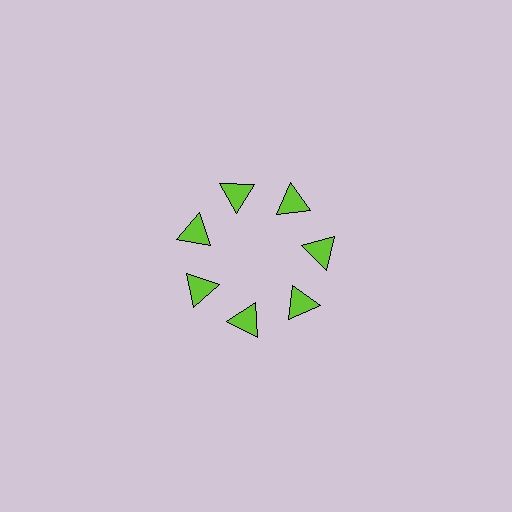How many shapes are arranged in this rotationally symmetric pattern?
There are 7 shapes, arranged in 7 groups of 1.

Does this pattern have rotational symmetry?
Yes, this pattern has 7-fold rotational symmetry. It looks the same after rotating 51 degrees around the center.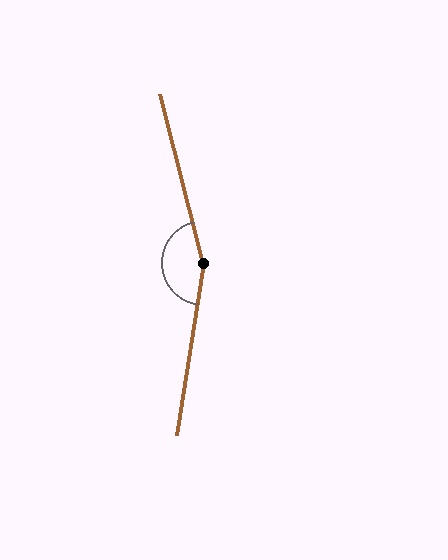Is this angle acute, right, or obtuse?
It is obtuse.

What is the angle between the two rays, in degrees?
Approximately 156 degrees.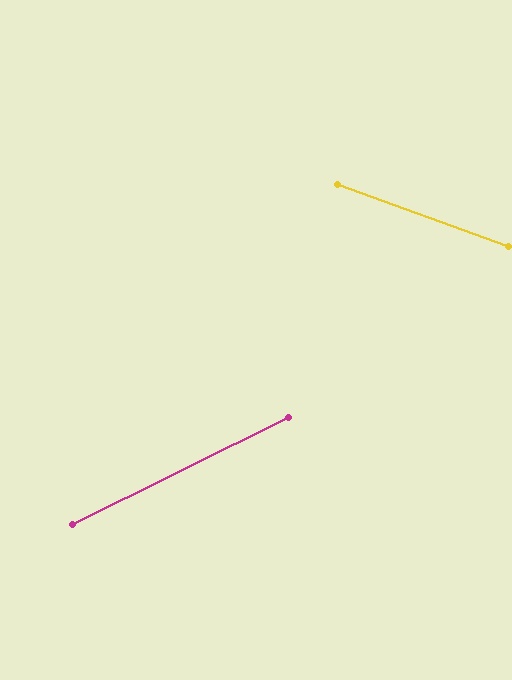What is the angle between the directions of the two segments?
Approximately 46 degrees.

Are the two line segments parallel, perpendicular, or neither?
Neither parallel nor perpendicular — they differ by about 46°.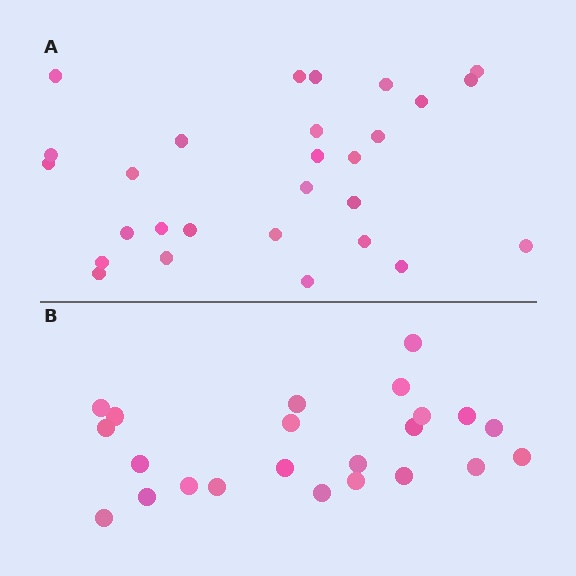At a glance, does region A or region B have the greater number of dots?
Region A (the top region) has more dots.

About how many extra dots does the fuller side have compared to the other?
Region A has about 5 more dots than region B.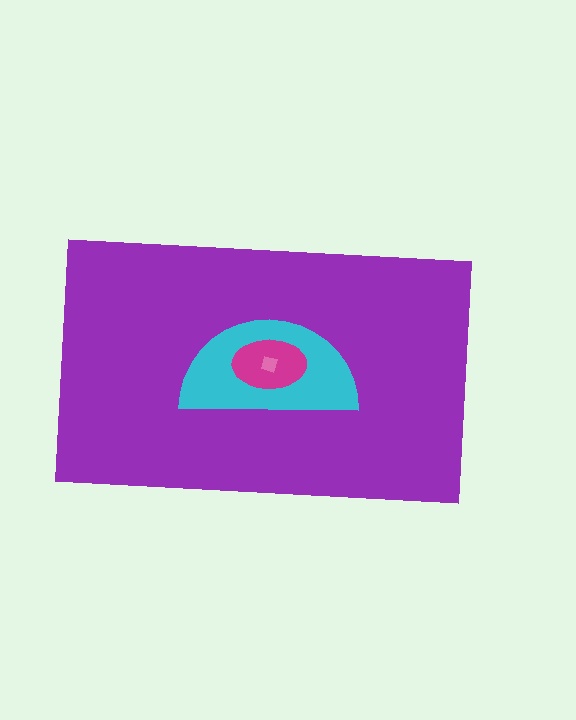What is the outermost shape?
The purple rectangle.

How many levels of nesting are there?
4.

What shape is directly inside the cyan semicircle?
The magenta ellipse.